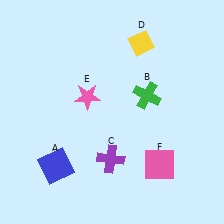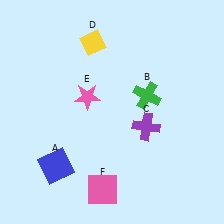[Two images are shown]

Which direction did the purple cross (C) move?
The purple cross (C) moved right.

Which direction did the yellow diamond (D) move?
The yellow diamond (D) moved left.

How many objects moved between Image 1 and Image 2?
3 objects moved between the two images.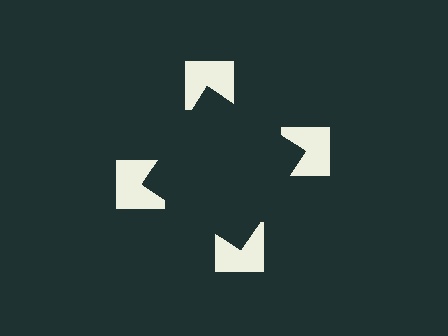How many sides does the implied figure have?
4 sides.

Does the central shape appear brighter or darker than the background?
It typically appears slightly darker than the background, even though no actual brightness change is drawn.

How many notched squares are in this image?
There are 4 — one at each vertex of the illusory square.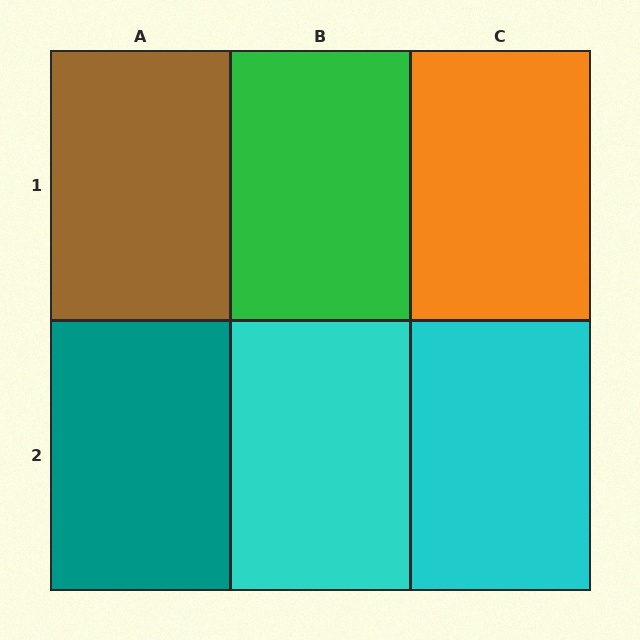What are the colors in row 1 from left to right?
Brown, green, orange.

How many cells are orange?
1 cell is orange.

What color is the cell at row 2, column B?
Cyan.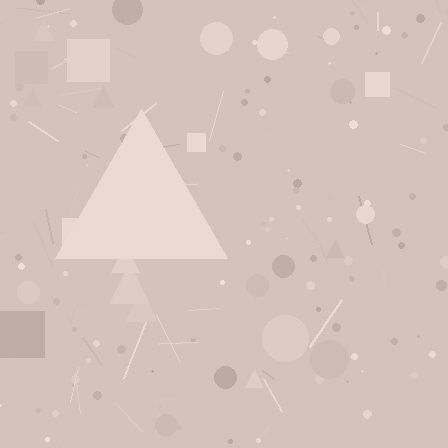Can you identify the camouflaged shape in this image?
The camouflaged shape is a triangle.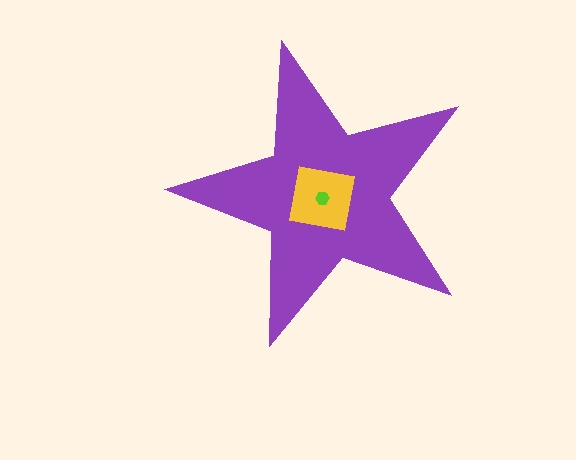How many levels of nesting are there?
3.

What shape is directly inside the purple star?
The yellow square.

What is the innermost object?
The lime hexagon.